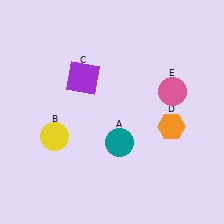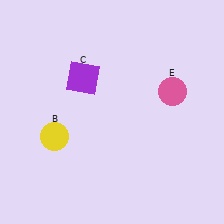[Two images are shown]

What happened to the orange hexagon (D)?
The orange hexagon (D) was removed in Image 2. It was in the bottom-right area of Image 1.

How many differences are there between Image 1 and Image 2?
There are 2 differences between the two images.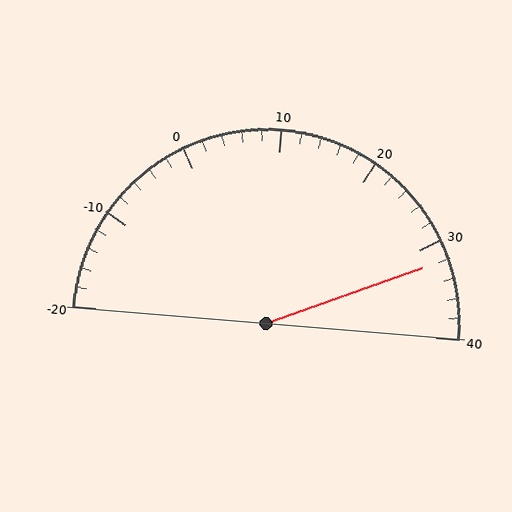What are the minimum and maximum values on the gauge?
The gauge ranges from -20 to 40.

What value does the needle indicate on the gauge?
The needle indicates approximately 32.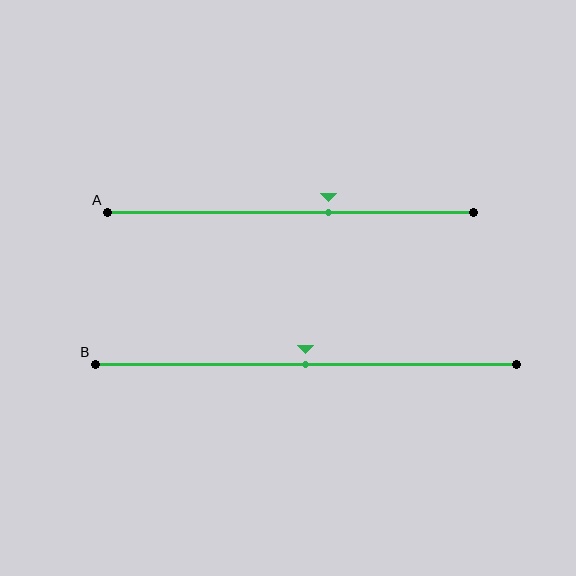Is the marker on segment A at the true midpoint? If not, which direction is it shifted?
No, the marker on segment A is shifted to the right by about 10% of the segment length.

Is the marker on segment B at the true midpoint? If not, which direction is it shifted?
Yes, the marker on segment B is at the true midpoint.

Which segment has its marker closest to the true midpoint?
Segment B has its marker closest to the true midpoint.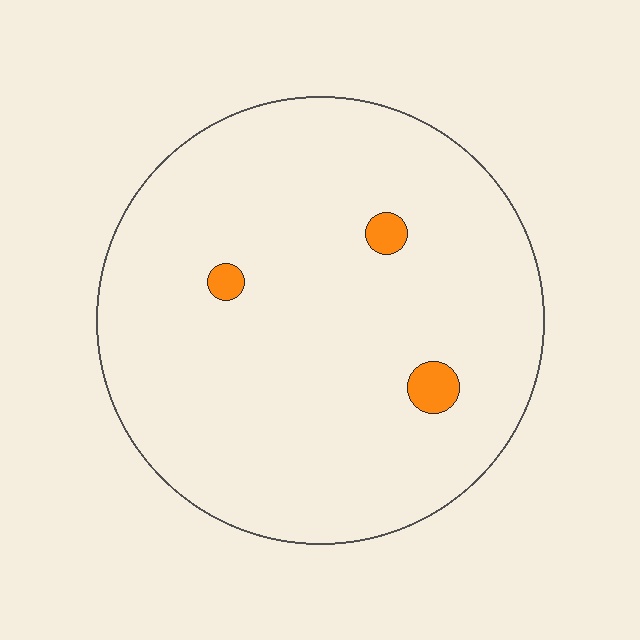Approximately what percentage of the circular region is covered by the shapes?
Approximately 5%.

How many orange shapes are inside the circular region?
3.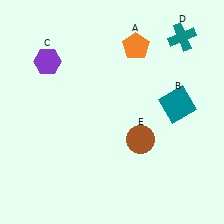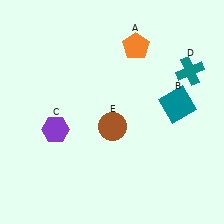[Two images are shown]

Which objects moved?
The objects that moved are: the purple hexagon (C), the teal cross (D), the brown circle (E).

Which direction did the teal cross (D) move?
The teal cross (D) moved down.